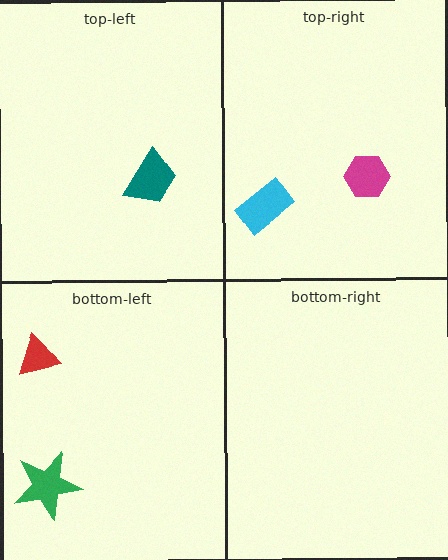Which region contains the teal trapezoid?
The top-left region.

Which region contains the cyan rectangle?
The top-right region.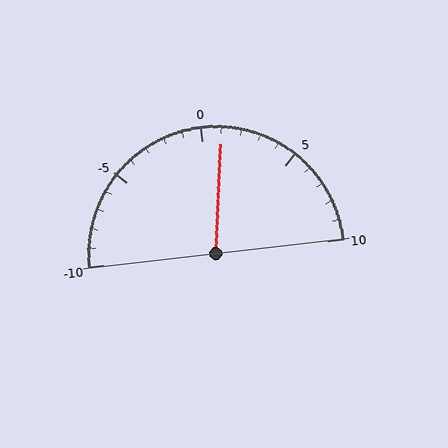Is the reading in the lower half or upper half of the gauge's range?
The reading is in the upper half of the range (-10 to 10).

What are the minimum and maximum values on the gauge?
The gauge ranges from -10 to 10.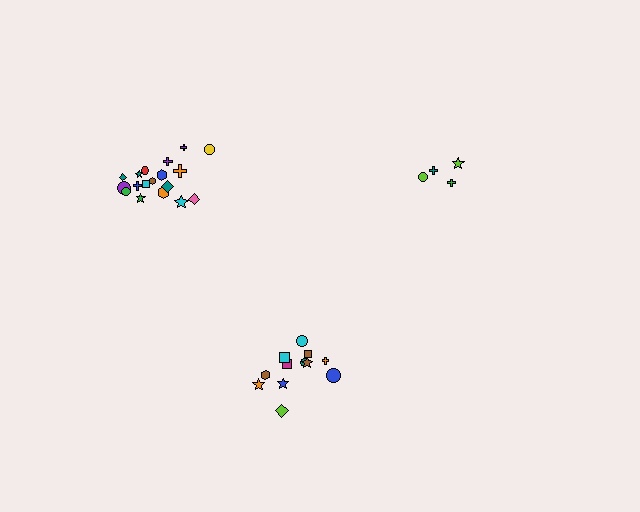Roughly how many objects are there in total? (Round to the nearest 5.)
Roughly 35 objects in total.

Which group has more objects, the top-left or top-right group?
The top-left group.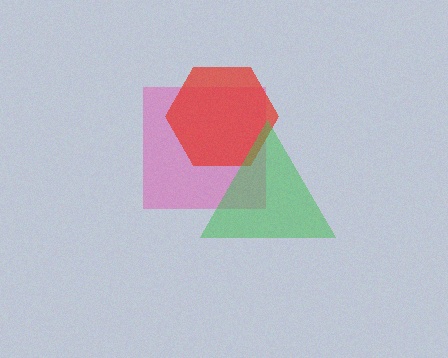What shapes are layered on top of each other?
The layered shapes are: a pink square, a red hexagon, a green triangle.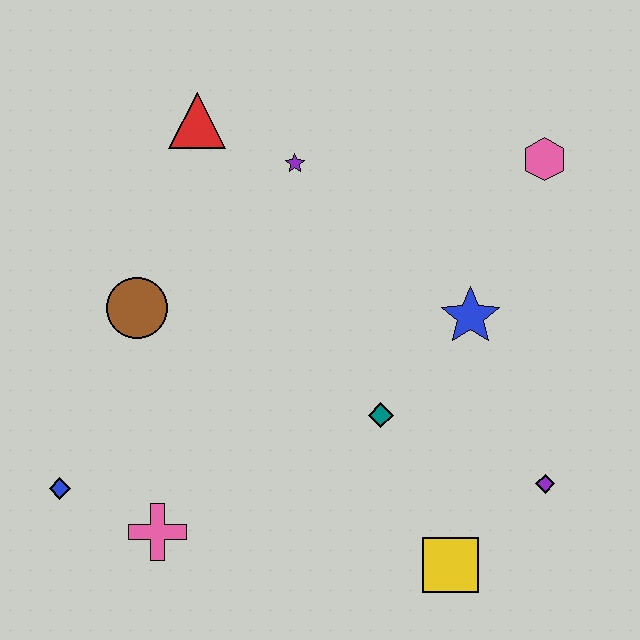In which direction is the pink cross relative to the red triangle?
The pink cross is below the red triangle.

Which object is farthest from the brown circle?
The purple diamond is farthest from the brown circle.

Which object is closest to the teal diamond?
The blue star is closest to the teal diamond.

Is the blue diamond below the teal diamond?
Yes